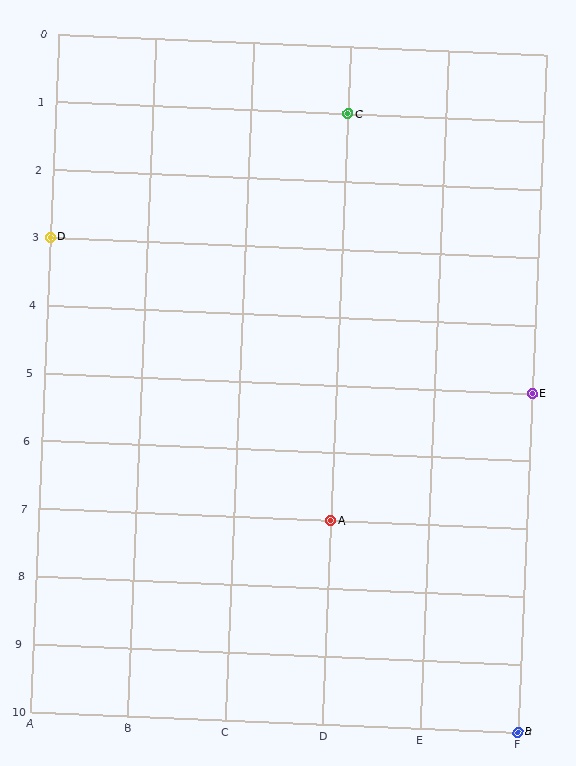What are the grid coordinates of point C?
Point C is at grid coordinates (D, 1).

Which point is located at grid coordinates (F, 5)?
Point E is at (F, 5).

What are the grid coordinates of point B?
Point B is at grid coordinates (F, 10).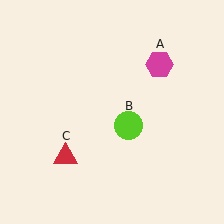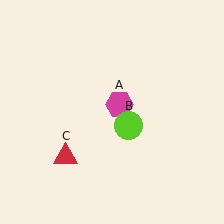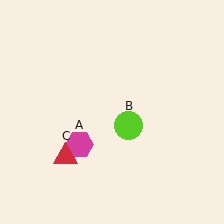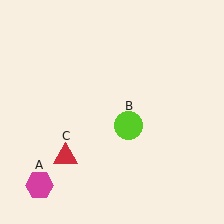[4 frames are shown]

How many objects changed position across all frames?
1 object changed position: magenta hexagon (object A).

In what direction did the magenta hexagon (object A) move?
The magenta hexagon (object A) moved down and to the left.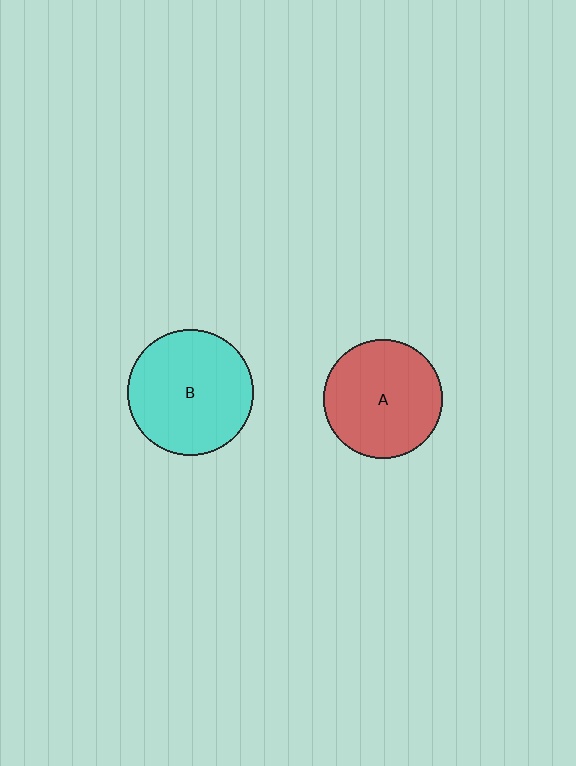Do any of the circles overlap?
No, none of the circles overlap.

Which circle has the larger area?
Circle B (cyan).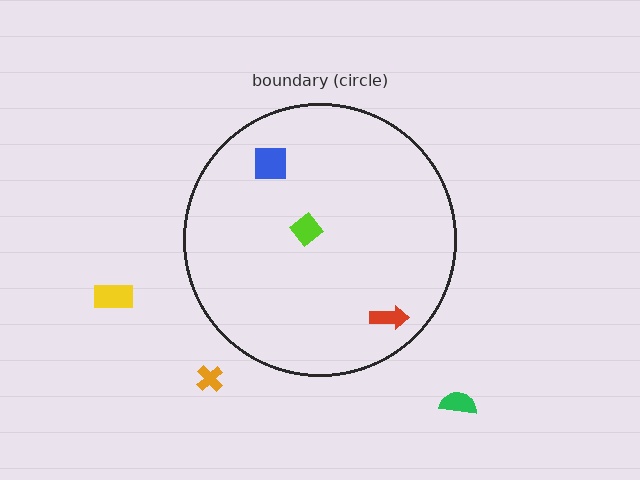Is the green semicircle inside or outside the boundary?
Outside.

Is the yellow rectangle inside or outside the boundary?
Outside.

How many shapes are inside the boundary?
3 inside, 3 outside.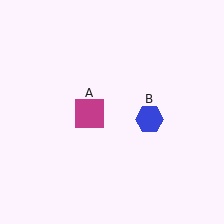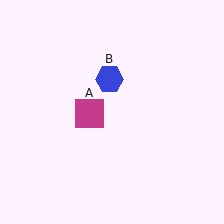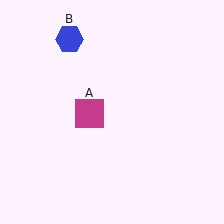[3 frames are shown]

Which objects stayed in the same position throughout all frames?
Magenta square (object A) remained stationary.